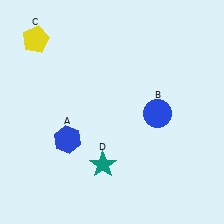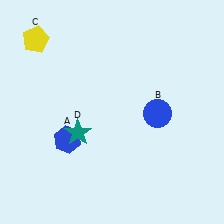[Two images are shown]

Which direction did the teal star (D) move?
The teal star (D) moved up.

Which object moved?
The teal star (D) moved up.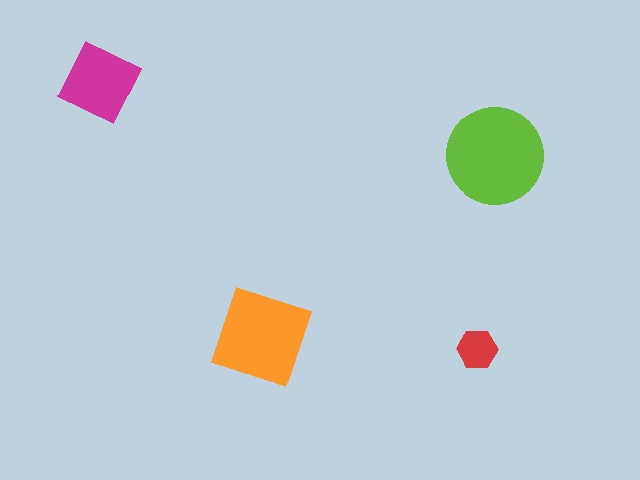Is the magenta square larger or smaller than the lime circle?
Smaller.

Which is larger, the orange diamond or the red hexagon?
The orange diamond.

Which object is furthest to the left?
The magenta square is leftmost.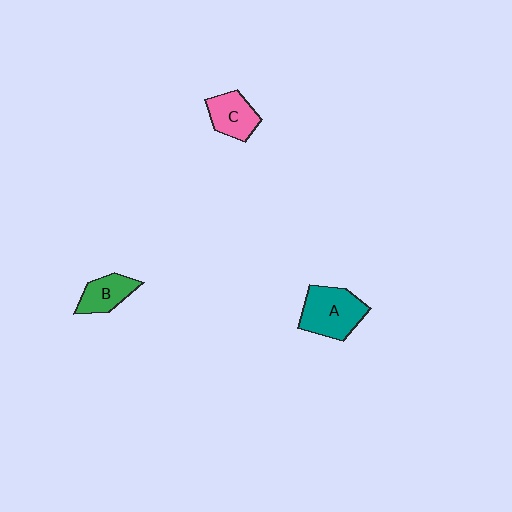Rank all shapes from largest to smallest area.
From largest to smallest: A (teal), C (pink), B (green).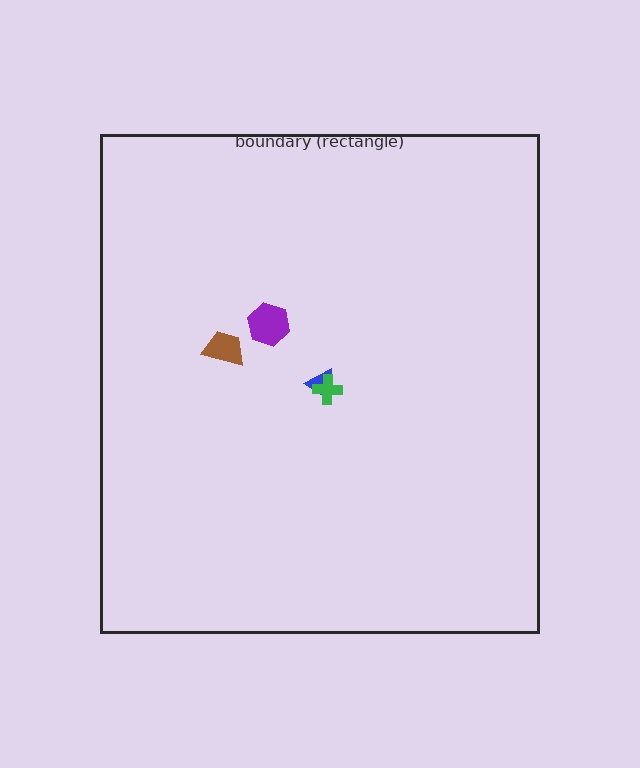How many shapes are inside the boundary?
4 inside, 0 outside.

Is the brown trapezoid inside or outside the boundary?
Inside.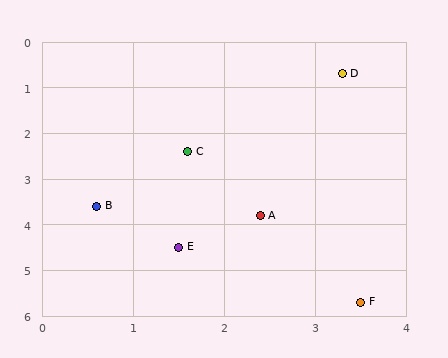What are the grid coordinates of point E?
Point E is at approximately (1.5, 4.5).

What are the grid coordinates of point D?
Point D is at approximately (3.3, 0.7).